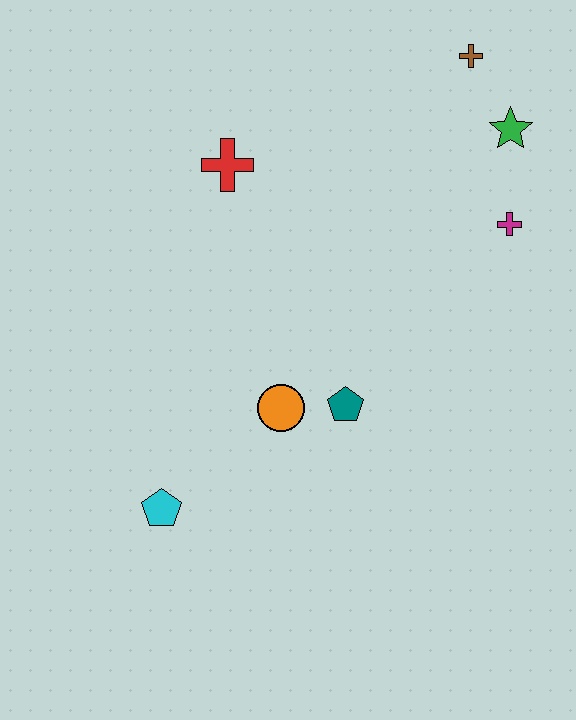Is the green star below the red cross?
No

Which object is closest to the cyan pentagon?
The orange circle is closest to the cyan pentagon.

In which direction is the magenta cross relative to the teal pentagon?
The magenta cross is above the teal pentagon.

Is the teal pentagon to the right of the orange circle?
Yes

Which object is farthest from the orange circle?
The brown cross is farthest from the orange circle.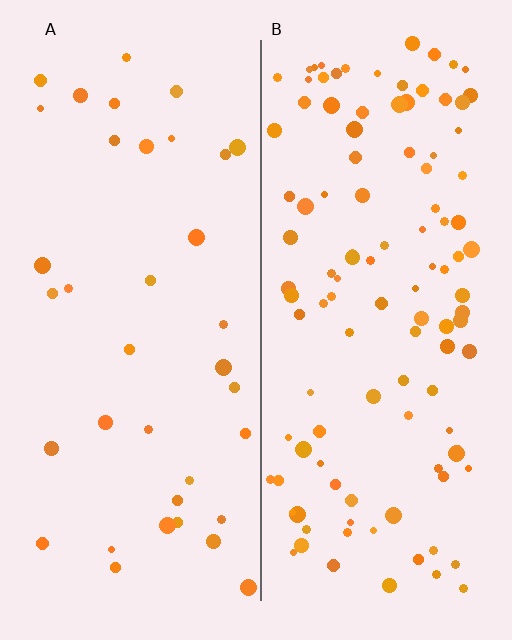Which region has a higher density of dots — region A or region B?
B (the right).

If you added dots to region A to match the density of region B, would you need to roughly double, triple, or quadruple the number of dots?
Approximately triple.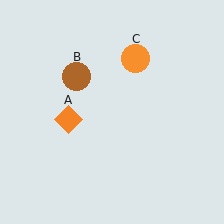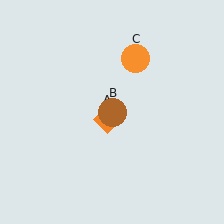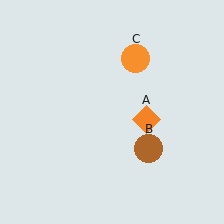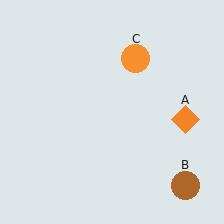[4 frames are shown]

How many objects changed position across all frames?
2 objects changed position: orange diamond (object A), brown circle (object B).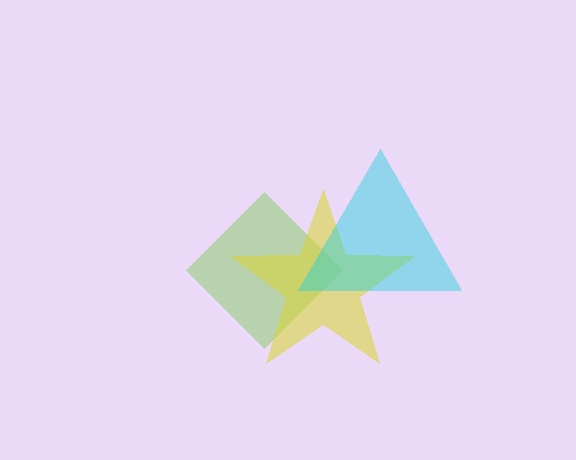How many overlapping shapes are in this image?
There are 3 overlapping shapes in the image.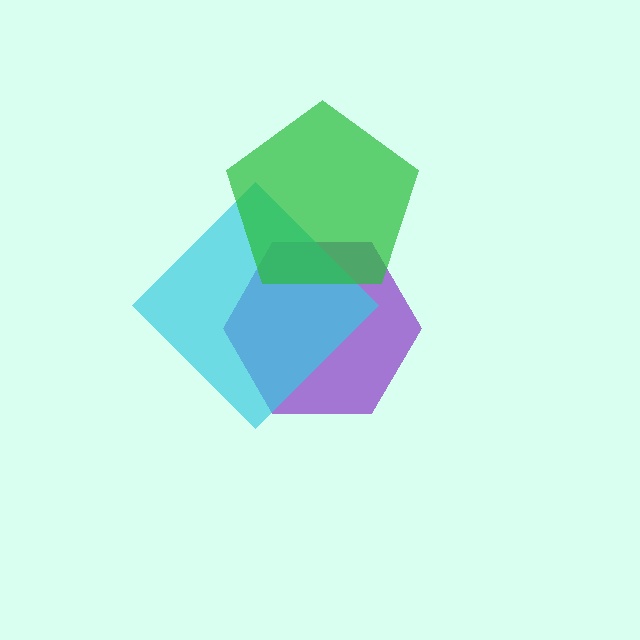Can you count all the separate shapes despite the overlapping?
Yes, there are 3 separate shapes.